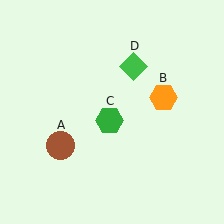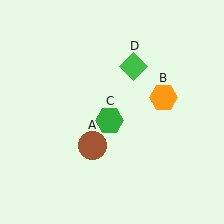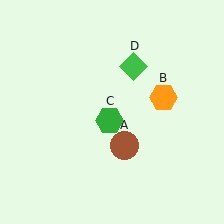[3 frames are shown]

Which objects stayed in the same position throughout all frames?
Orange hexagon (object B) and green hexagon (object C) and green diamond (object D) remained stationary.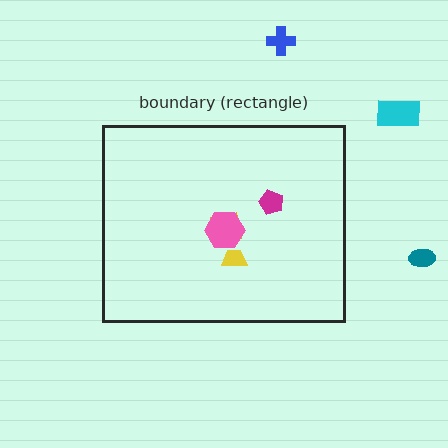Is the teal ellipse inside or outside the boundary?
Outside.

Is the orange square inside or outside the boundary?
Inside.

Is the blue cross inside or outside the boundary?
Outside.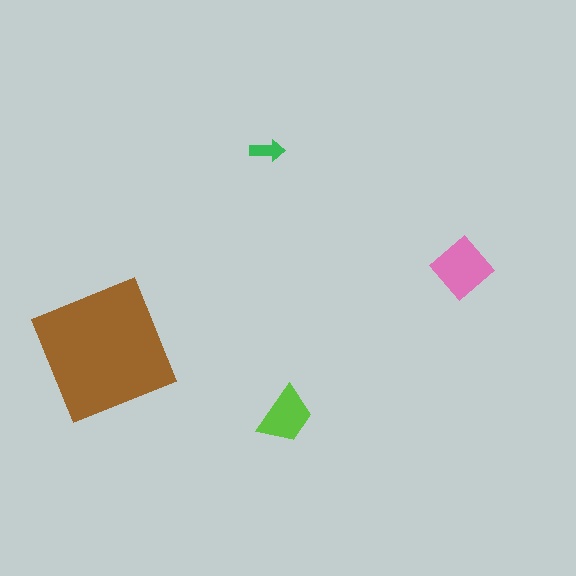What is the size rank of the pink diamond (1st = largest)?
2nd.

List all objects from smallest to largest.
The green arrow, the lime trapezoid, the pink diamond, the brown square.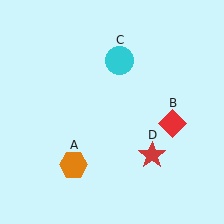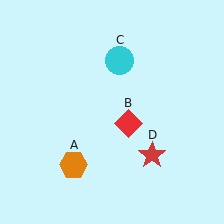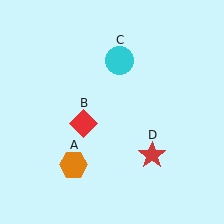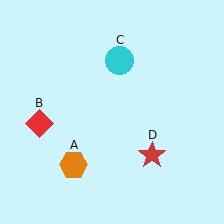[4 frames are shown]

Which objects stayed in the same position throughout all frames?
Orange hexagon (object A) and cyan circle (object C) and red star (object D) remained stationary.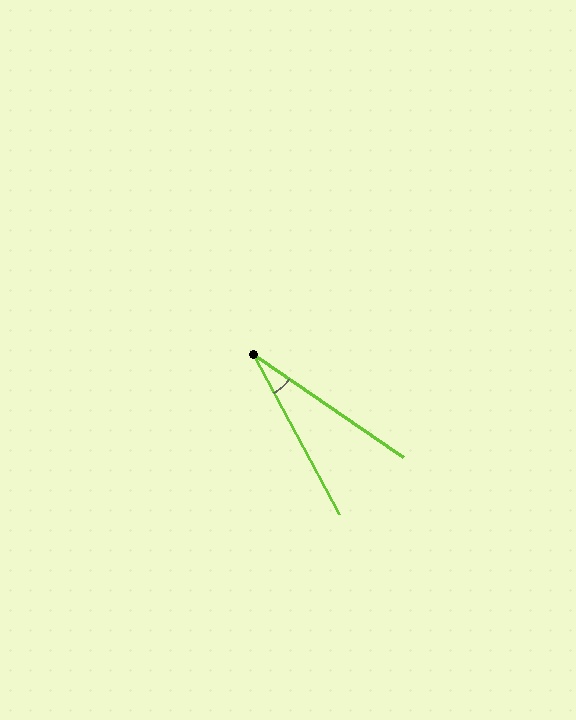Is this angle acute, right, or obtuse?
It is acute.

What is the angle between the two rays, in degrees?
Approximately 27 degrees.